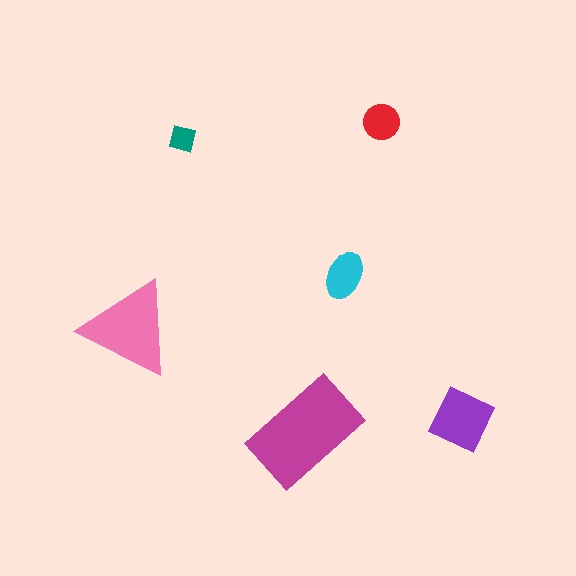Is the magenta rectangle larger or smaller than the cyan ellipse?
Larger.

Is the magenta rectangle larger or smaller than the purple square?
Larger.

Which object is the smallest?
The teal square.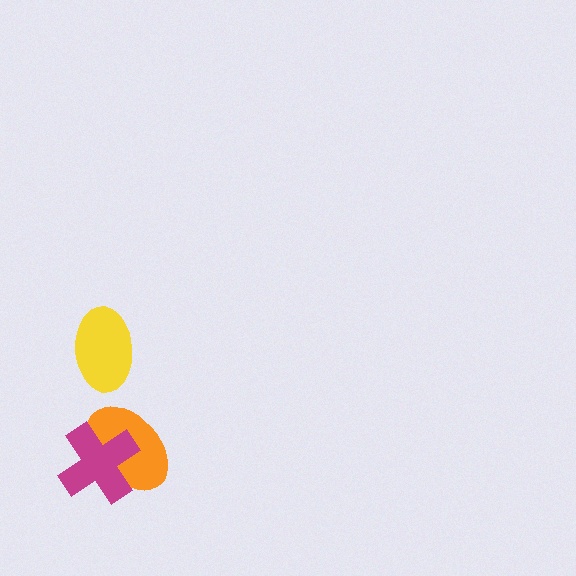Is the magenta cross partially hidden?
No, no other shape covers it.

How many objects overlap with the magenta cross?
1 object overlaps with the magenta cross.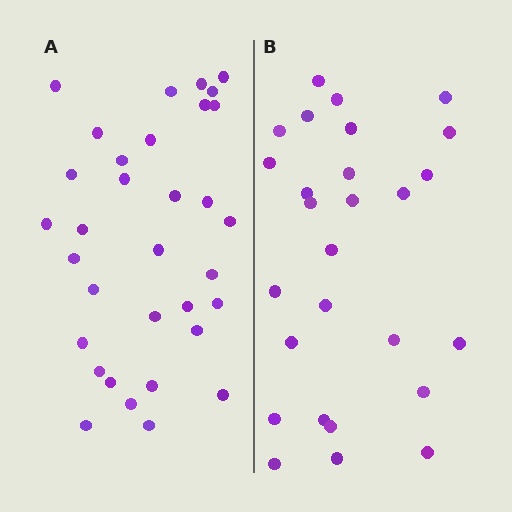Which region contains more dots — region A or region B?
Region A (the left region) has more dots.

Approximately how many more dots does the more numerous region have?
Region A has about 6 more dots than region B.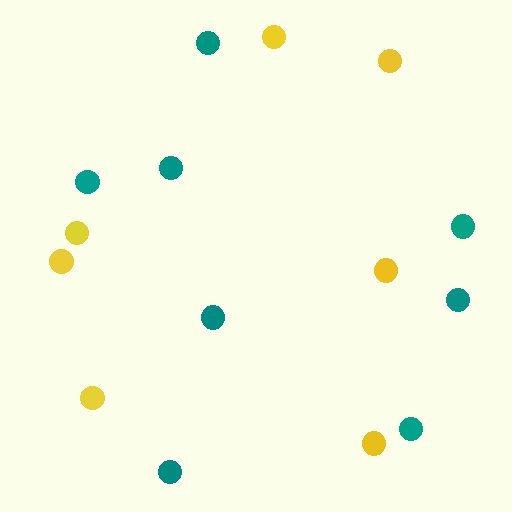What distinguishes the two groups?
There are 2 groups: one group of yellow circles (7) and one group of teal circles (8).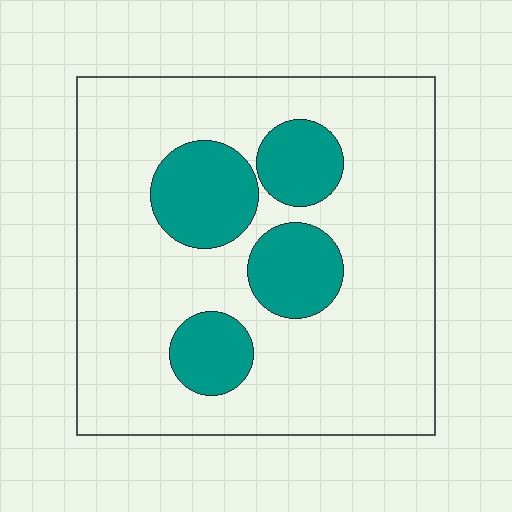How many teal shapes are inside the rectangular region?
4.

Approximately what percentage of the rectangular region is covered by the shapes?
Approximately 20%.